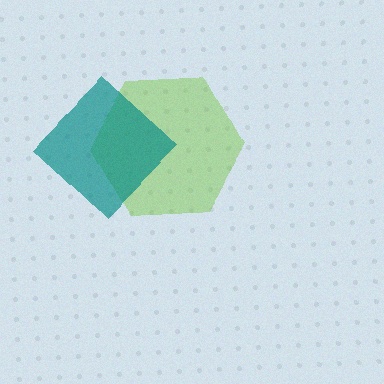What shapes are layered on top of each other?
The layered shapes are: a lime hexagon, a teal diamond.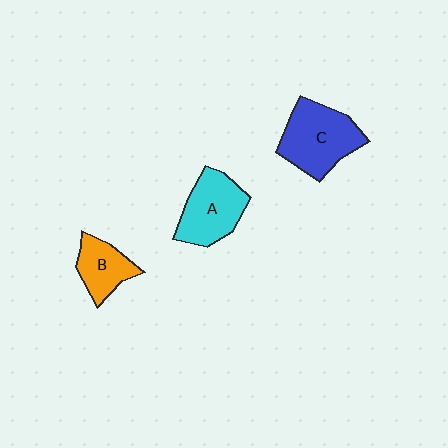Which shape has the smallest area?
Shape B (orange).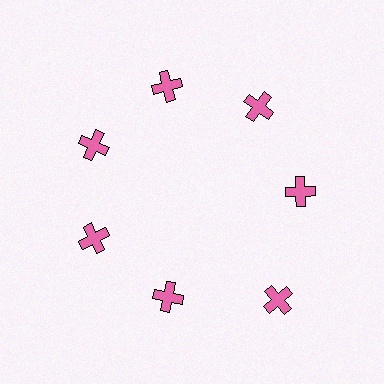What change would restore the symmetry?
The symmetry would be restored by moving it inward, back onto the ring so that all 7 crosses sit at equal angles and equal distance from the center.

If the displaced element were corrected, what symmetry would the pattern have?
It would have 7-fold rotational symmetry — the pattern would map onto itself every 51 degrees.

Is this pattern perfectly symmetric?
No. The 7 pink crosses are arranged in a ring, but one element near the 5 o'clock position is pushed outward from the center, breaking the 7-fold rotational symmetry.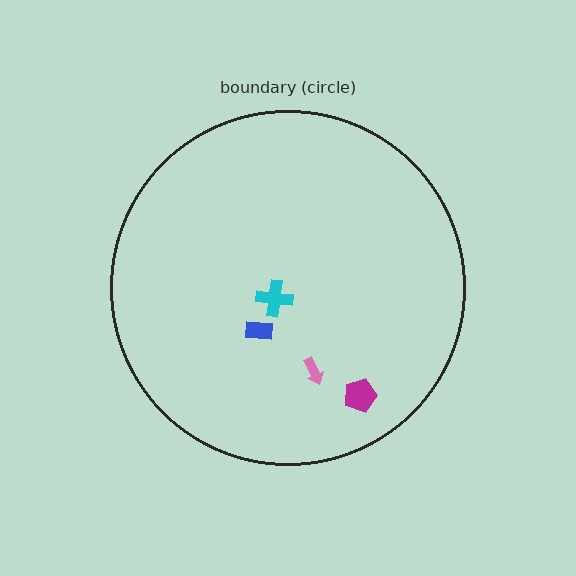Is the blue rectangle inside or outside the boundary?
Inside.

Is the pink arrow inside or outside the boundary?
Inside.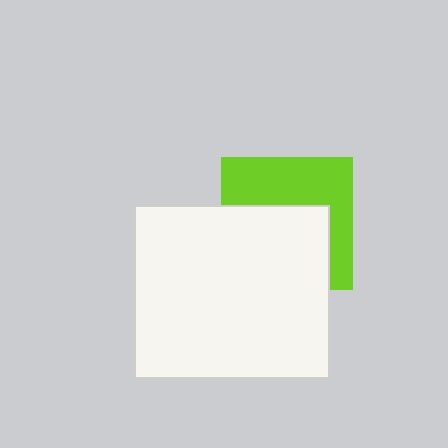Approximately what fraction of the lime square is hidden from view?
Roughly 52% of the lime square is hidden behind the white rectangle.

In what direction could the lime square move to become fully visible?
The lime square could move up. That would shift it out from behind the white rectangle entirely.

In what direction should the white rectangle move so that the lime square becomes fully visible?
The white rectangle should move down. That is the shortest direction to clear the overlap and leave the lime square fully visible.